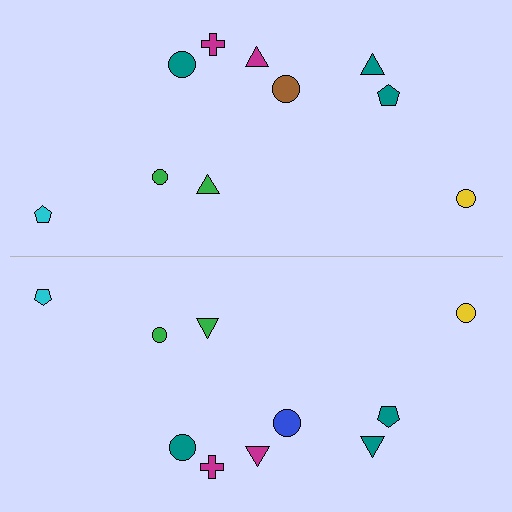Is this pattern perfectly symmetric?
No, the pattern is not perfectly symmetric. The blue circle on the bottom side breaks the symmetry — its mirror counterpart is brown.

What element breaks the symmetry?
The blue circle on the bottom side breaks the symmetry — its mirror counterpart is brown.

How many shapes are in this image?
There are 20 shapes in this image.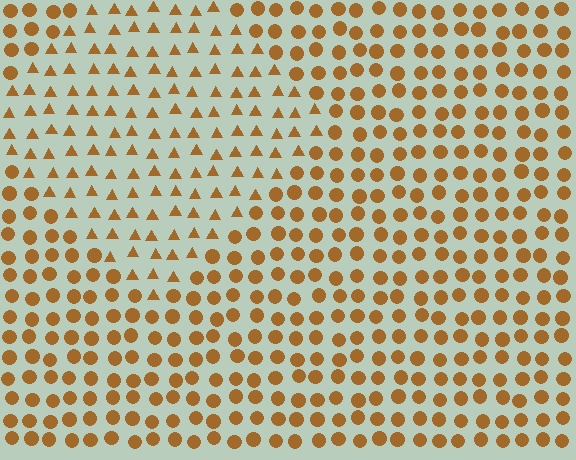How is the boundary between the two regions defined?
The boundary is defined by a change in element shape: triangles inside vs. circles outside. All elements share the same color and spacing.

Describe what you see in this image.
The image is filled with small brown elements arranged in a uniform grid. A diamond-shaped region contains triangles, while the surrounding area contains circles. The boundary is defined purely by the change in element shape.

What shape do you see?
I see a diamond.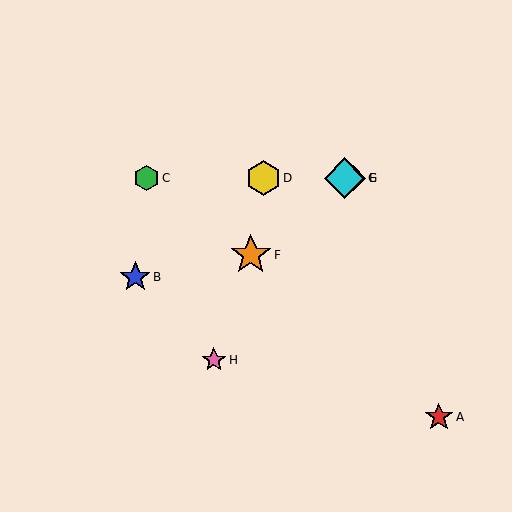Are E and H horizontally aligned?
No, E is at y≈178 and H is at y≈360.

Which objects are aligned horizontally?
Objects C, D, E, G are aligned horizontally.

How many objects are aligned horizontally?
4 objects (C, D, E, G) are aligned horizontally.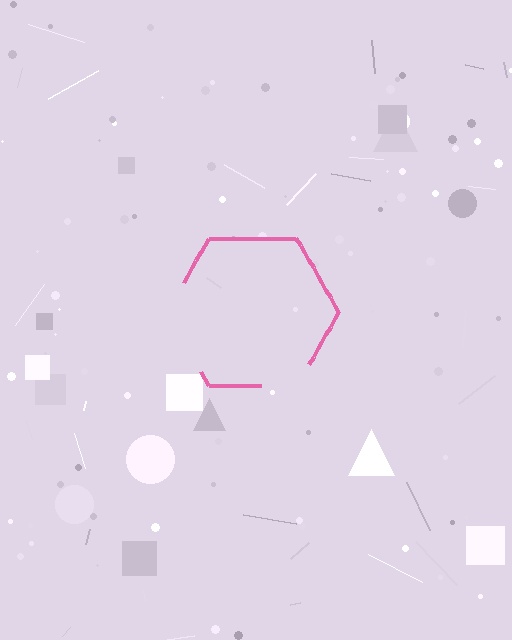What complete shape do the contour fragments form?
The contour fragments form a hexagon.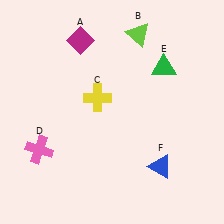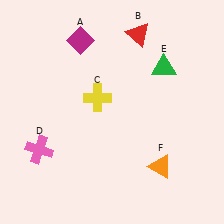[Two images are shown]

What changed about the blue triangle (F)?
In Image 1, F is blue. In Image 2, it changed to orange.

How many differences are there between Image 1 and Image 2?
There are 2 differences between the two images.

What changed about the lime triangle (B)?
In Image 1, B is lime. In Image 2, it changed to red.